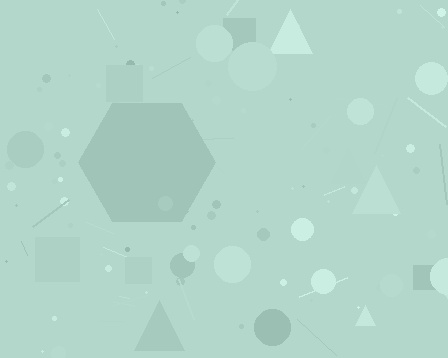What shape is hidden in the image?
A hexagon is hidden in the image.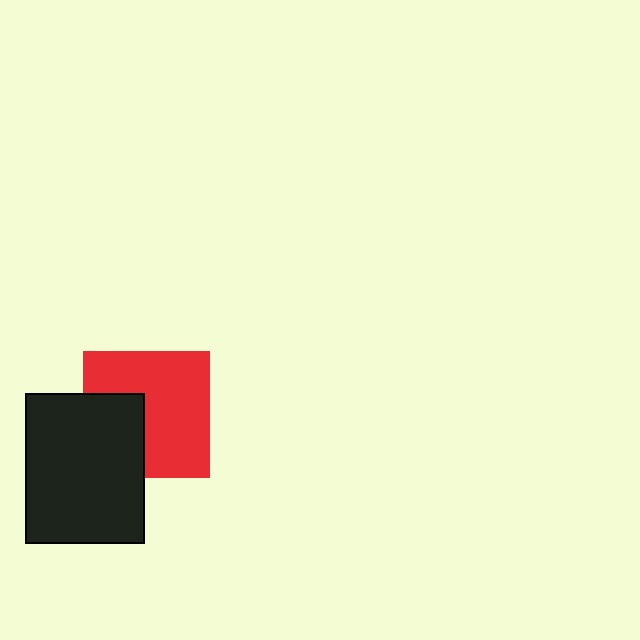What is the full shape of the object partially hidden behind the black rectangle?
The partially hidden object is a red square.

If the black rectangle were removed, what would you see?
You would see the complete red square.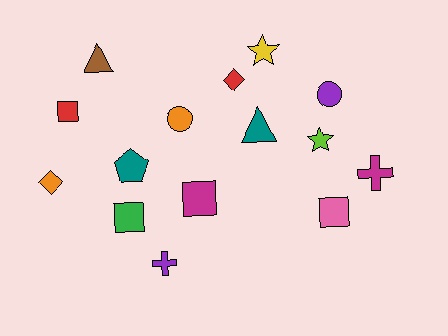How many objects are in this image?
There are 15 objects.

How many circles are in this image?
There are 2 circles.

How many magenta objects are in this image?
There are 2 magenta objects.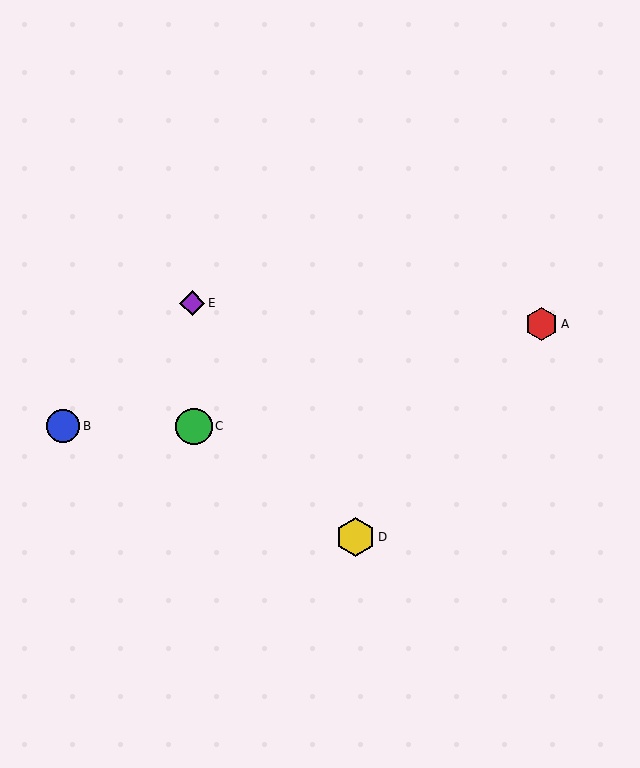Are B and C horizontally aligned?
Yes, both are at y≈426.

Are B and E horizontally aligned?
No, B is at y≈426 and E is at y≈303.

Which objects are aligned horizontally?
Objects B, C are aligned horizontally.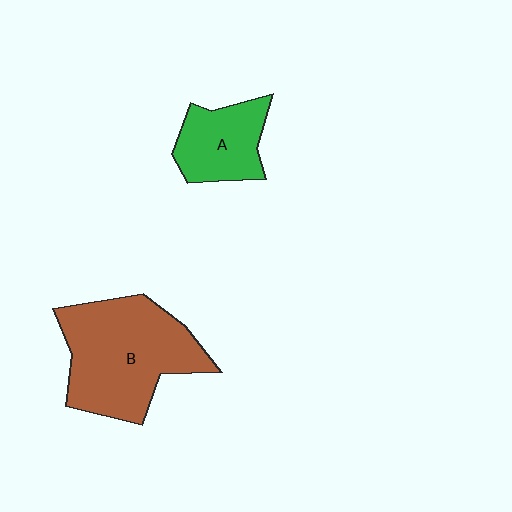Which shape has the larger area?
Shape B (brown).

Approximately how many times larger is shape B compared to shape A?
Approximately 2.0 times.